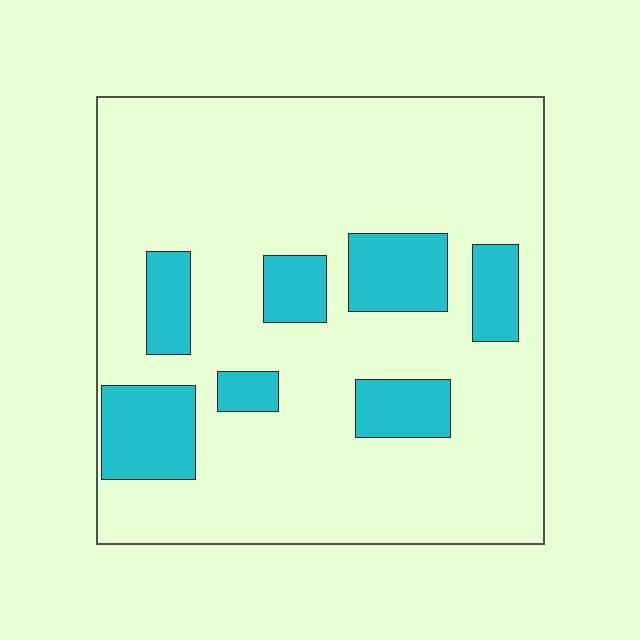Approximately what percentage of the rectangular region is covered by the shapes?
Approximately 20%.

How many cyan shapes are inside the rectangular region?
7.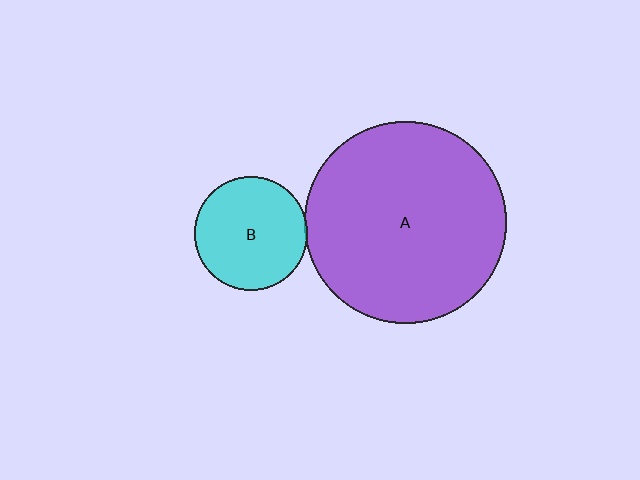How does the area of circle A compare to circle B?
Approximately 3.1 times.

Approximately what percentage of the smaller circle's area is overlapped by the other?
Approximately 5%.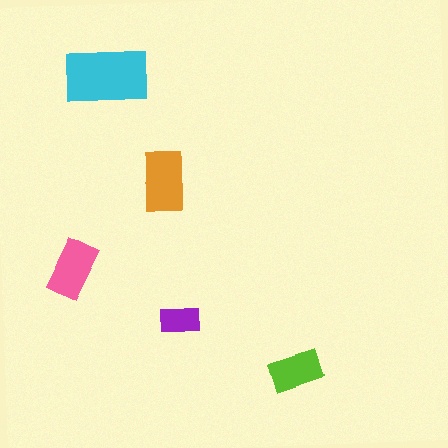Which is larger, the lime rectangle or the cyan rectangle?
The cyan one.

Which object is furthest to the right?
The lime rectangle is rightmost.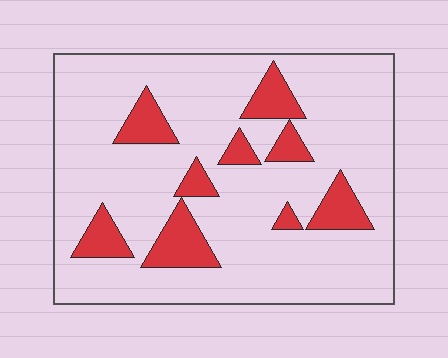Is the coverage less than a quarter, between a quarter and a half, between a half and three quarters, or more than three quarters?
Less than a quarter.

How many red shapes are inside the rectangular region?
9.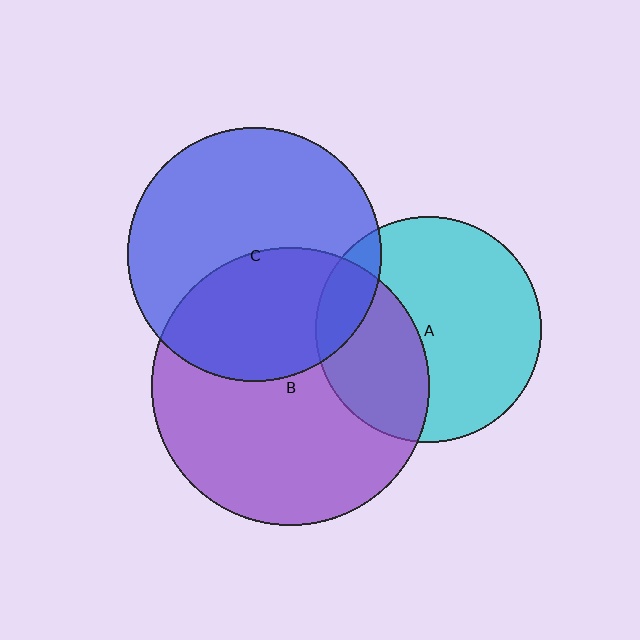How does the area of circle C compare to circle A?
Approximately 1.3 times.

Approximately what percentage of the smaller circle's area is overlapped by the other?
Approximately 15%.